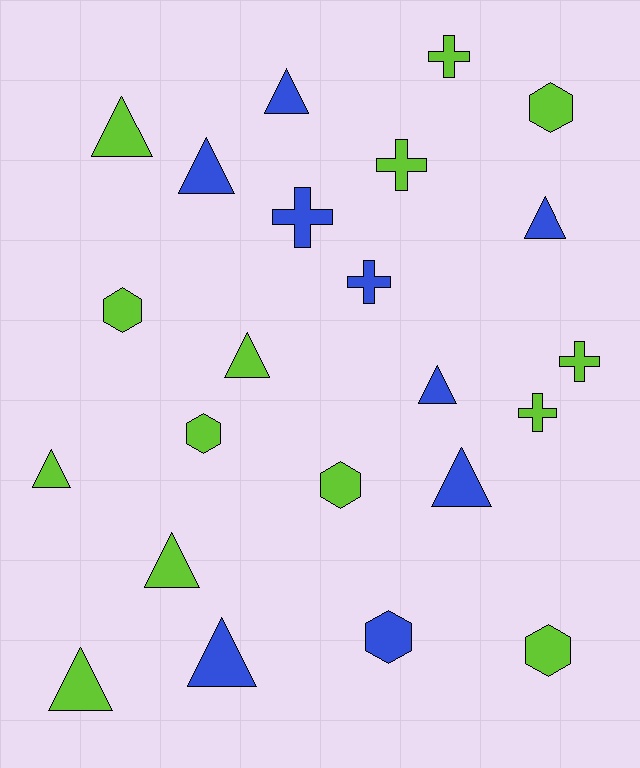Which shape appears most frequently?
Triangle, with 11 objects.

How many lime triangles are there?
There are 5 lime triangles.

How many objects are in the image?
There are 23 objects.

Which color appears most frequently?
Lime, with 14 objects.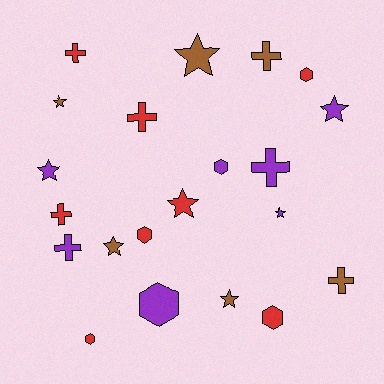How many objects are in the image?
There are 21 objects.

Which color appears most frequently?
Red, with 8 objects.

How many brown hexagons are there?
There are no brown hexagons.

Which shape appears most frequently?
Star, with 8 objects.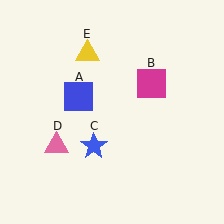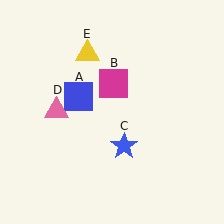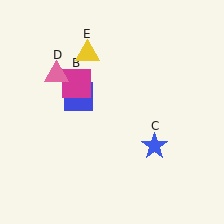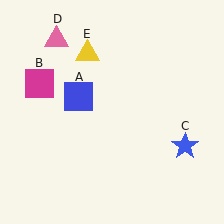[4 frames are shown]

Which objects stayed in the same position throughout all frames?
Blue square (object A) and yellow triangle (object E) remained stationary.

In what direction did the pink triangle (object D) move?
The pink triangle (object D) moved up.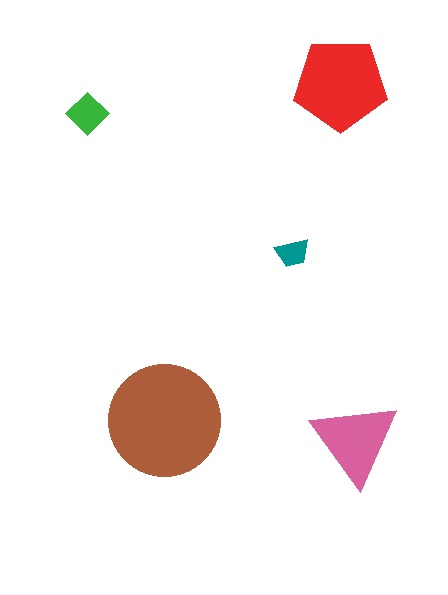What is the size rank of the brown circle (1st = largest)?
1st.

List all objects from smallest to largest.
The teal trapezoid, the green diamond, the pink triangle, the red pentagon, the brown circle.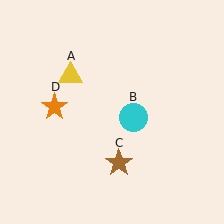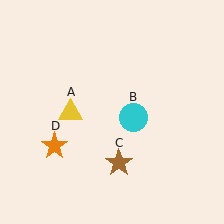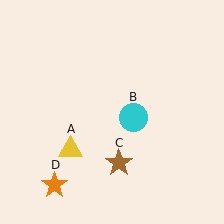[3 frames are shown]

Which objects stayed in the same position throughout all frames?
Cyan circle (object B) and brown star (object C) remained stationary.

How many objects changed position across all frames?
2 objects changed position: yellow triangle (object A), orange star (object D).